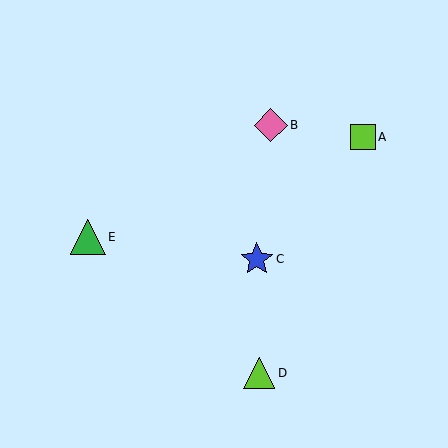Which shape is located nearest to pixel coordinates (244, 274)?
The blue star (labeled C) at (257, 259) is nearest to that location.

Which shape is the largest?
The green triangle (labeled E) is the largest.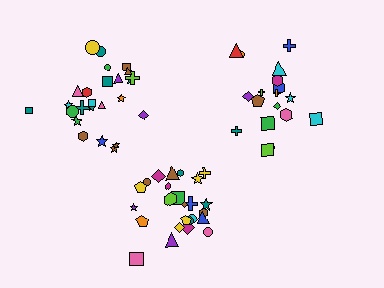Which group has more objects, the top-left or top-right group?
The top-left group.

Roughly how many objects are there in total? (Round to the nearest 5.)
Roughly 70 objects in total.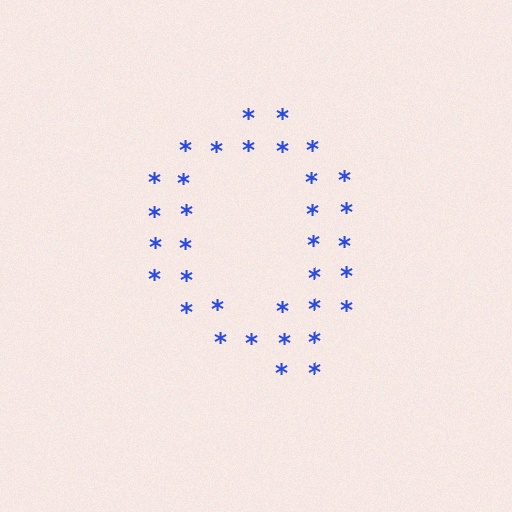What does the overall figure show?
The overall figure shows the letter Q.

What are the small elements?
The small elements are asterisks.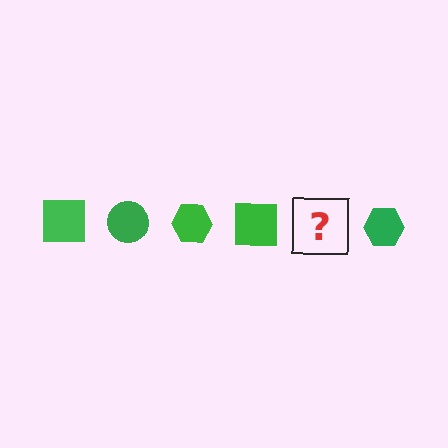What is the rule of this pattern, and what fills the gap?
The rule is that the pattern cycles through square, circle, hexagon shapes in green. The gap should be filled with a green circle.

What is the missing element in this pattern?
The missing element is a green circle.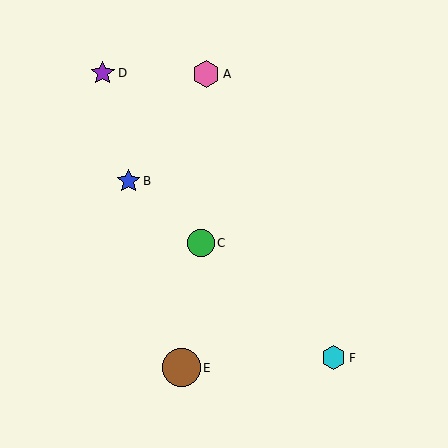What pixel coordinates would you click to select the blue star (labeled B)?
Click at (129, 181) to select the blue star B.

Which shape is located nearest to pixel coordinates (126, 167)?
The blue star (labeled B) at (129, 181) is nearest to that location.